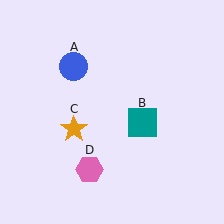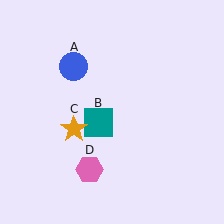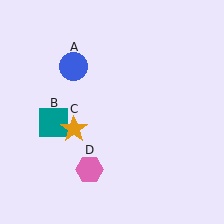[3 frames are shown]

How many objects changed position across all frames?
1 object changed position: teal square (object B).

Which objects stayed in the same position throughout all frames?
Blue circle (object A) and orange star (object C) and pink hexagon (object D) remained stationary.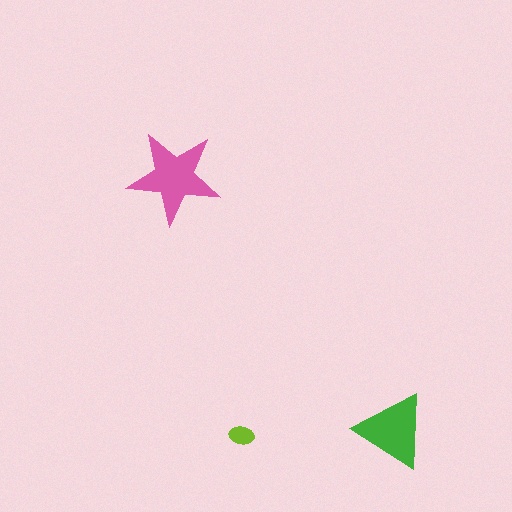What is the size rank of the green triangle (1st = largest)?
2nd.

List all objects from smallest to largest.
The lime ellipse, the green triangle, the pink star.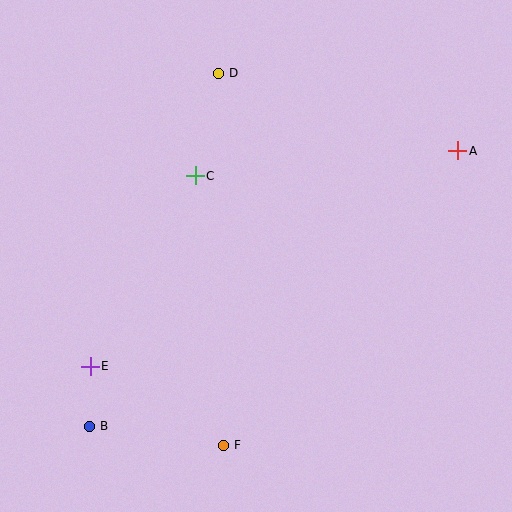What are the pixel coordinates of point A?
Point A is at (458, 151).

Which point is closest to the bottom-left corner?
Point B is closest to the bottom-left corner.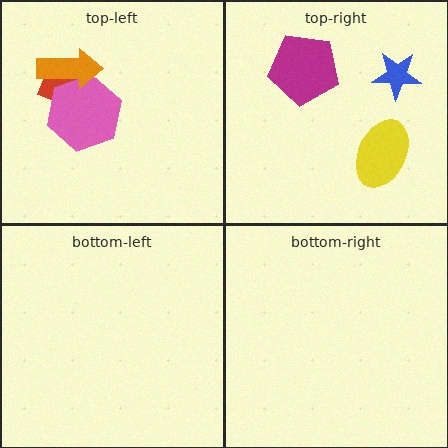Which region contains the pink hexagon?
The top-left region.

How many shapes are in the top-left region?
3.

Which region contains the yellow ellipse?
The top-right region.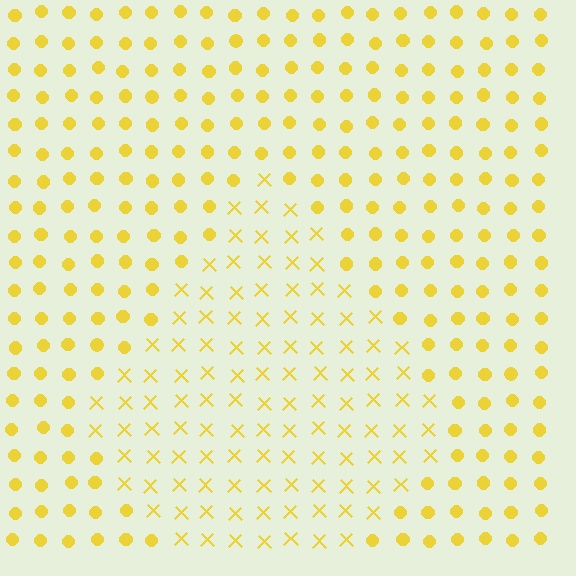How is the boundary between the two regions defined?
The boundary is defined by a change in element shape: X marks inside vs. circles outside. All elements share the same color and spacing.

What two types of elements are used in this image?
The image uses X marks inside the diamond region and circles outside it.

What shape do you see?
I see a diamond.